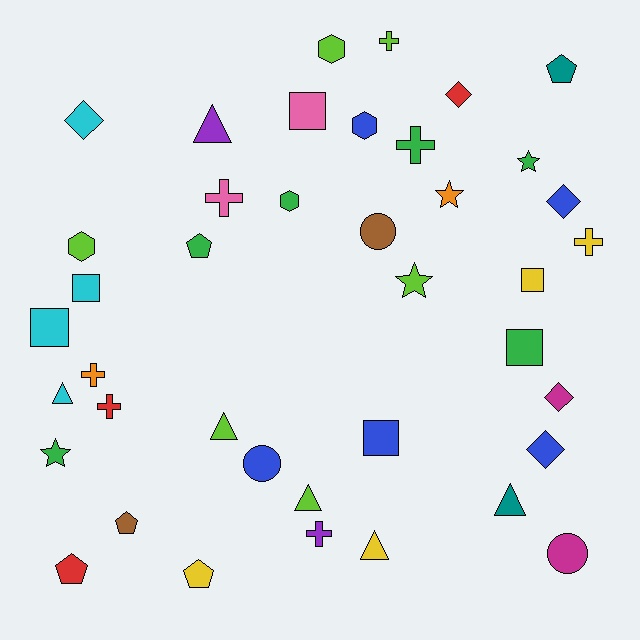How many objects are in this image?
There are 40 objects.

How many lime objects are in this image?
There are 6 lime objects.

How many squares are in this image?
There are 6 squares.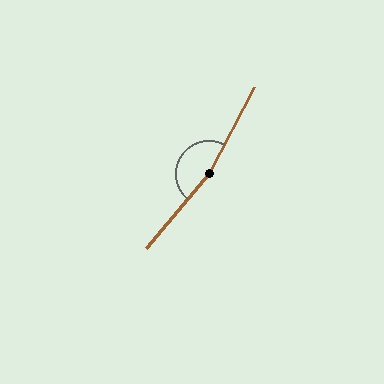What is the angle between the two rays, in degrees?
Approximately 168 degrees.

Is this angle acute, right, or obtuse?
It is obtuse.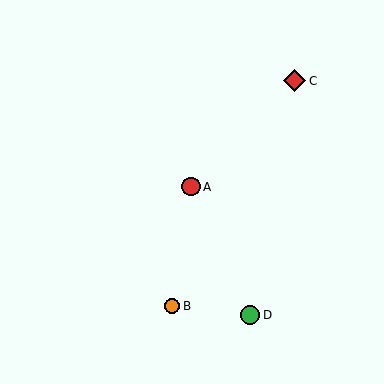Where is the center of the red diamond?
The center of the red diamond is at (295, 81).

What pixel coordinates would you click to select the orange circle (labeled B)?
Click at (172, 306) to select the orange circle B.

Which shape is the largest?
The red diamond (labeled C) is the largest.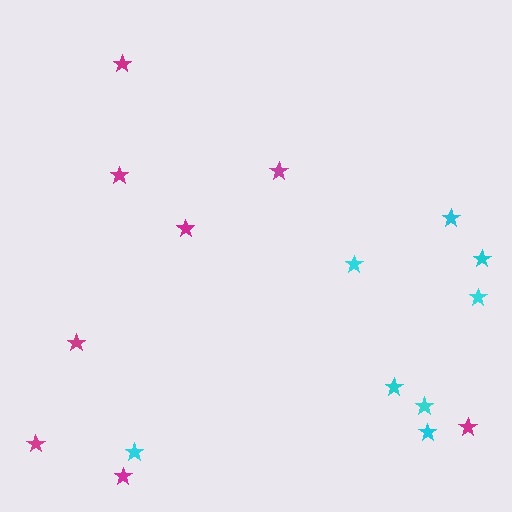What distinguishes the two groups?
There are 2 groups: one group of cyan stars (8) and one group of magenta stars (8).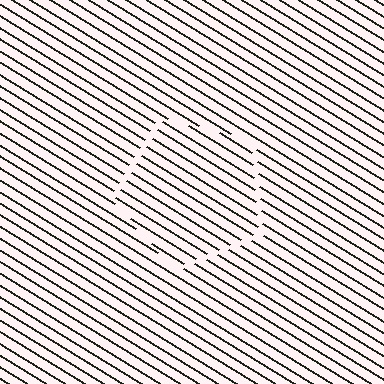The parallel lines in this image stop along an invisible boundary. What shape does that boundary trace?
An illusory pentagon. The interior of the shape contains the same grating, shifted by half a period — the contour is defined by the phase discontinuity where line-ends from the inner and outer gratings abut.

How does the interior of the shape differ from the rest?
The interior of the shape contains the same grating, shifted by half a period — the contour is defined by the phase discontinuity where line-ends from the inner and outer gratings abut.